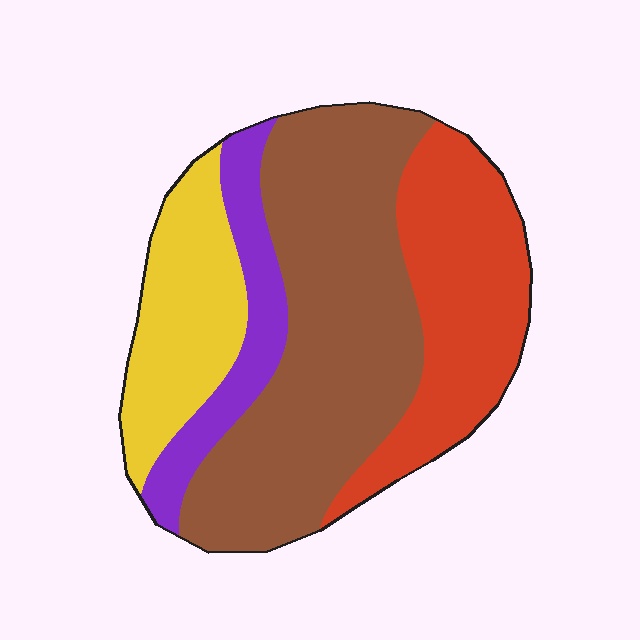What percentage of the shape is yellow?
Yellow covers around 20% of the shape.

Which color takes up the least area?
Purple, at roughly 10%.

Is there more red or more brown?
Brown.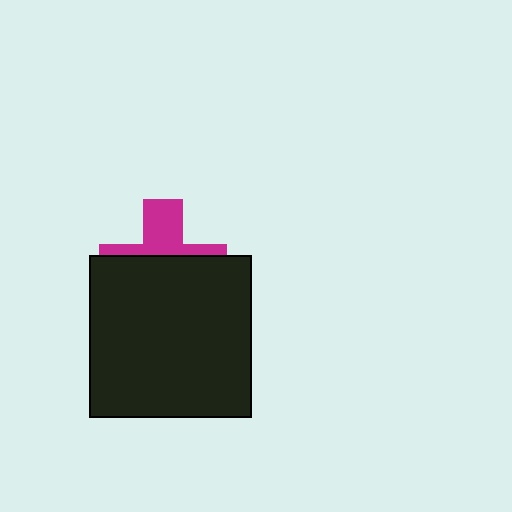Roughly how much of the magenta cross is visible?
A small part of it is visible (roughly 38%).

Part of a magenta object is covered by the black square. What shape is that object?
It is a cross.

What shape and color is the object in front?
The object in front is a black square.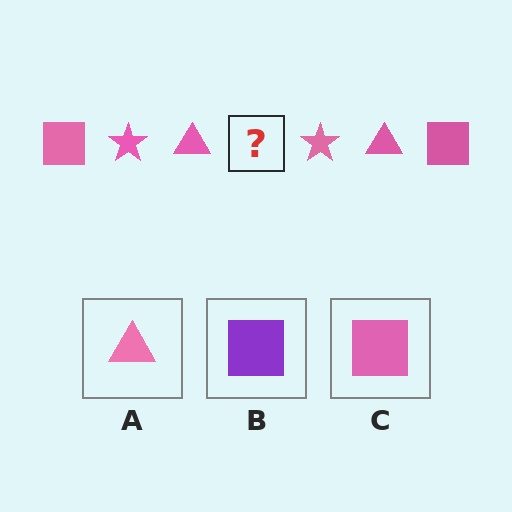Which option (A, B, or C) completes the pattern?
C.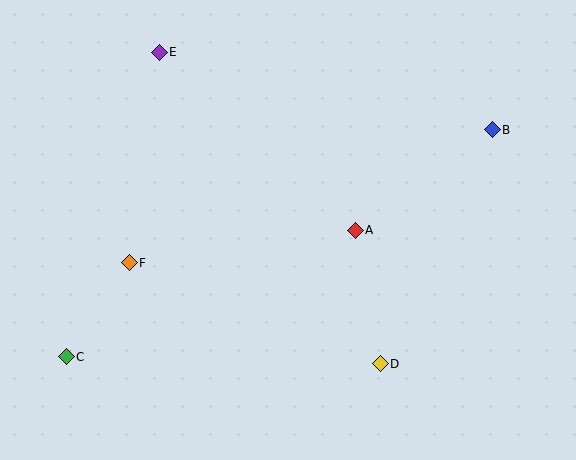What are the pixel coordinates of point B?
Point B is at (492, 130).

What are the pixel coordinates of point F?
Point F is at (129, 263).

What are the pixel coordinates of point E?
Point E is at (159, 52).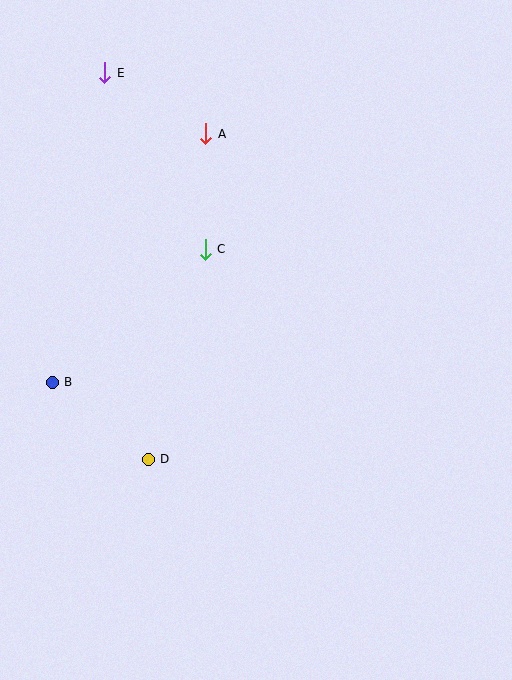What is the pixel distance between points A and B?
The distance between A and B is 292 pixels.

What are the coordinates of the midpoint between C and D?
The midpoint between C and D is at (177, 354).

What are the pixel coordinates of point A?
Point A is at (206, 134).